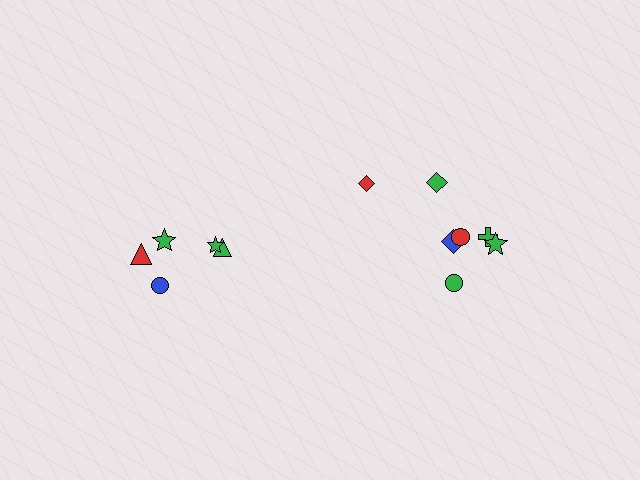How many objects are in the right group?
There are 7 objects.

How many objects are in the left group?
There are 5 objects.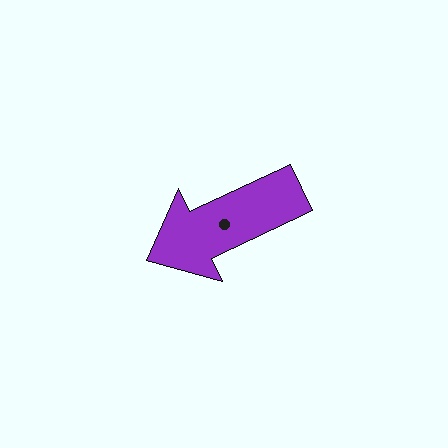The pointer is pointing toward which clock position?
Roughly 8 o'clock.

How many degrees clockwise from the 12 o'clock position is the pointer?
Approximately 245 degrees.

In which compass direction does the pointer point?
Southwest.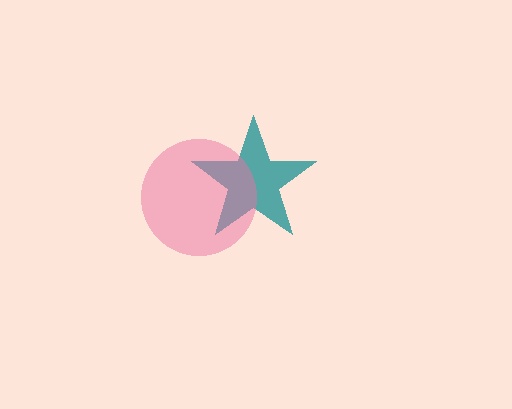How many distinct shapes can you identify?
There are 2 distinct shapes: a teal star, a pink circle.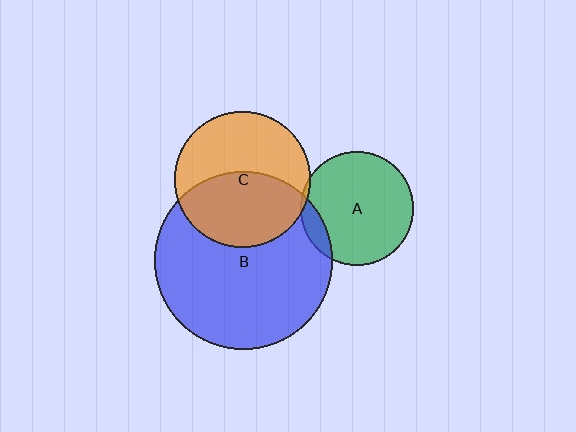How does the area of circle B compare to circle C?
Approximately 1.7 times.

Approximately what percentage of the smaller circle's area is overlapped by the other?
Approximately 5%.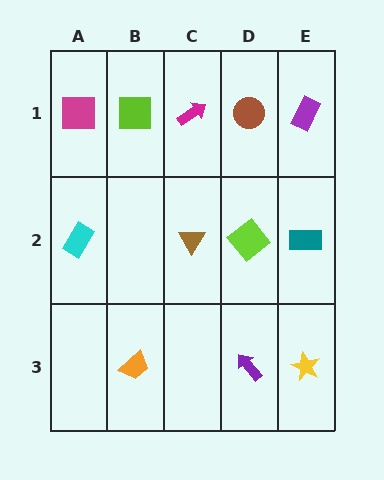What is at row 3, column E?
A yellow star.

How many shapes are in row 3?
3 shapes.